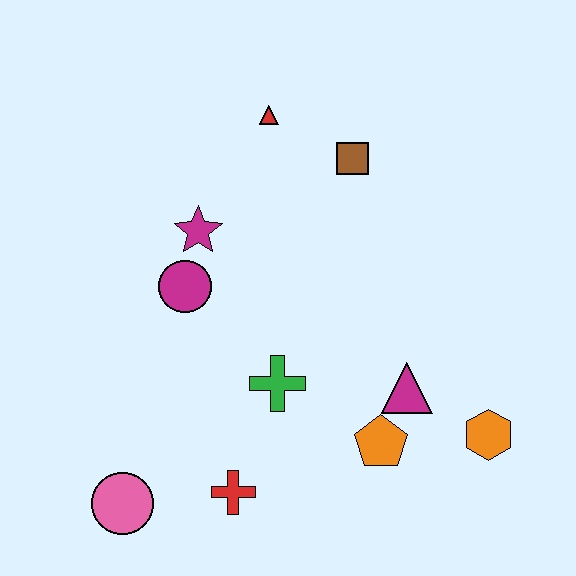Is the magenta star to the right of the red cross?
No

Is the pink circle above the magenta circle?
No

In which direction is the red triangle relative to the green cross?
The red triangle is above the green cross.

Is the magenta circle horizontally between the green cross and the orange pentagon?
No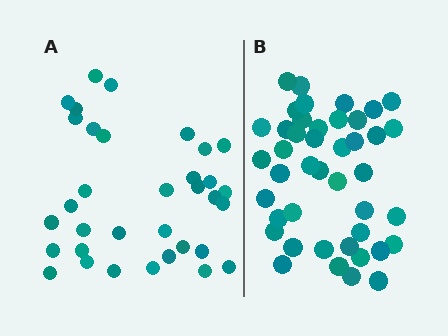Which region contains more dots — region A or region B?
Region B (the right region) has more dots.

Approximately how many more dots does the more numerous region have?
Region B has roughly 8 or so more dots than region A.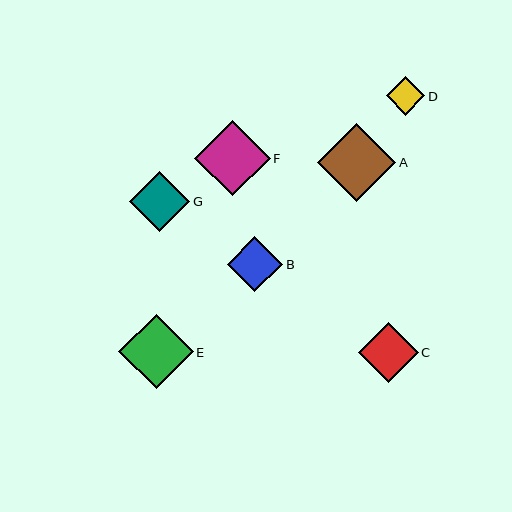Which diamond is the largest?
Diamond A is the largest with a size of approximately 78 pixels.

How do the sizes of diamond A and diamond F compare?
Diamond A and diamond F are approximately the same size.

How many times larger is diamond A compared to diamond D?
Diamond A is approximately 2.0 times the size of diamond D.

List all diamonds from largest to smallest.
From largest to smallest: A, F, E, G, C, B, D.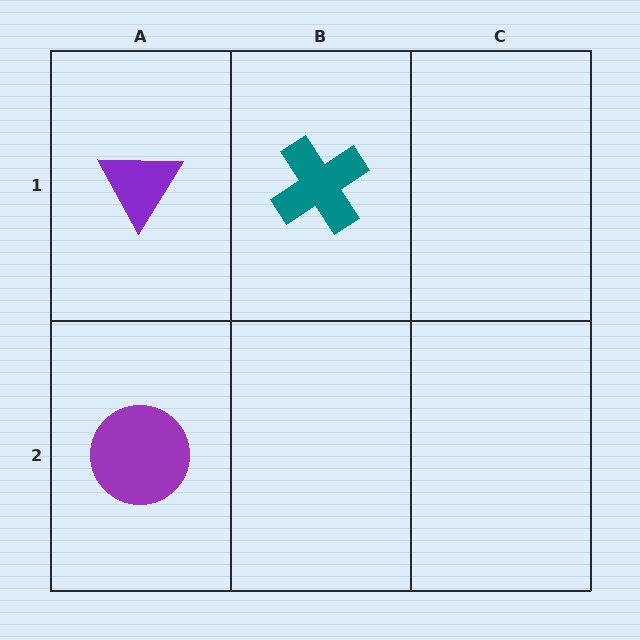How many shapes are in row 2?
1 shape.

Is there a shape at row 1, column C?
No, that cell is empty.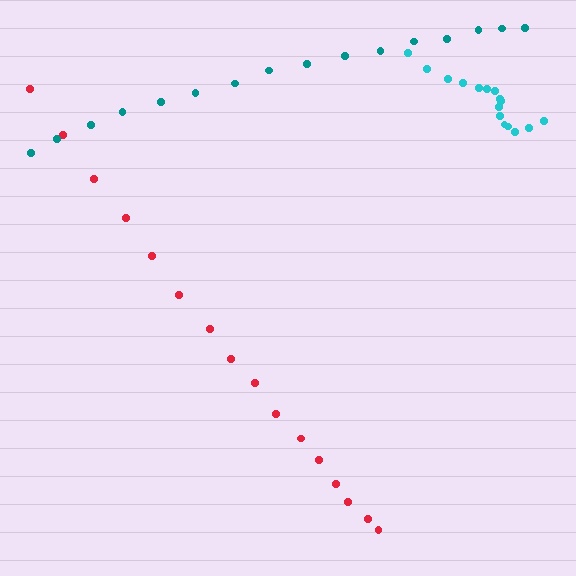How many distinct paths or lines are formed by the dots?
There are 3 distinct paths.